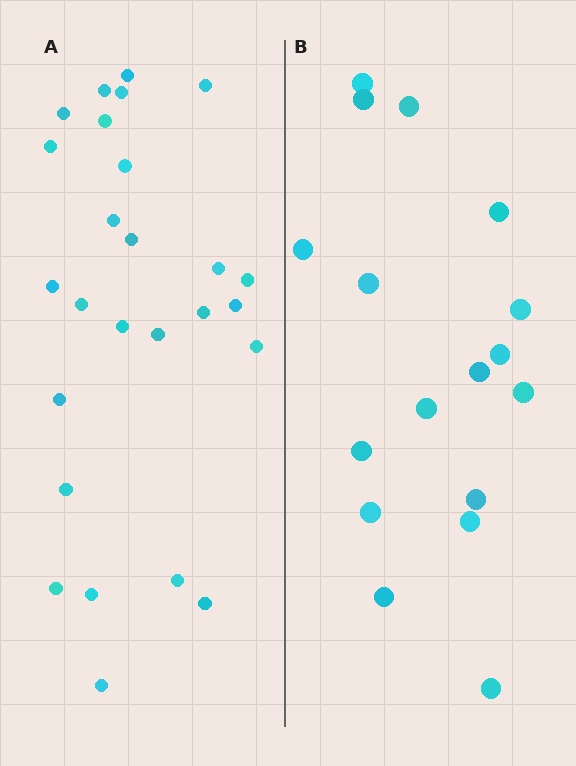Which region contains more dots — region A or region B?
Region A (the left region) has more dots.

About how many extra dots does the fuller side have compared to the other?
Region A has roughly 8 or so more dots than region B.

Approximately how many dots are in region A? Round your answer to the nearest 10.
About 30 dots. (The exact count is 26, which rounds to 30.)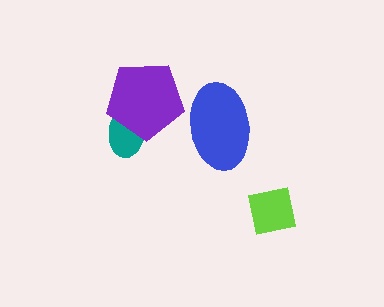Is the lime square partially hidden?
No, no other shape covers it.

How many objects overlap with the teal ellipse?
1 object overlaps with the teal ellipse.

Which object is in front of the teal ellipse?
The purple pentagon is in front of the teal ellipse.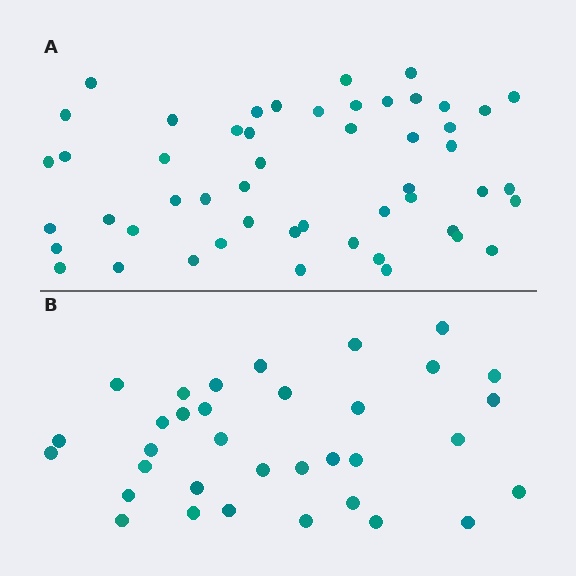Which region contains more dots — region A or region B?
Region A (the top region) has more dots.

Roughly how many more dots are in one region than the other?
Region A has approximately 15 more dots than region B.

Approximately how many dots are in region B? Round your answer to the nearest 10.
About 30 dots. (The exact count is 34, which rounds to 30.)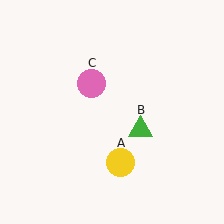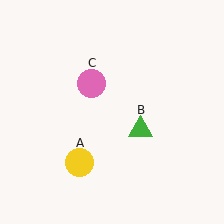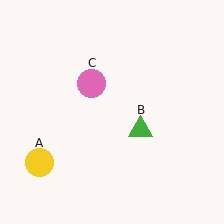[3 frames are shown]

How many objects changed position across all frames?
1 object changed position: yellow circle (object A).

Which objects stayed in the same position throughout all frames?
Green triangle (object B) and pink circle (object C) remained stationary.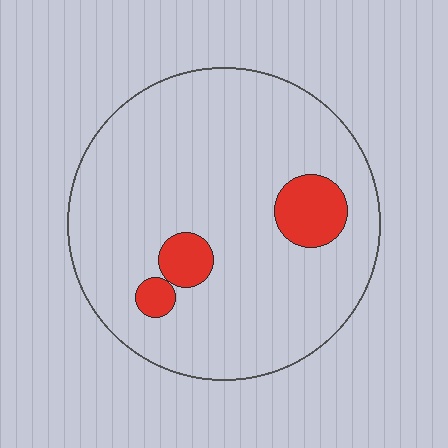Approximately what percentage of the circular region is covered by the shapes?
Approximately 10%.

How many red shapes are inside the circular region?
3.